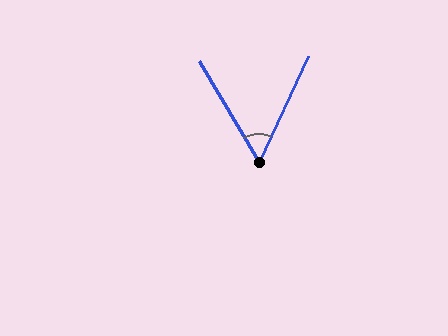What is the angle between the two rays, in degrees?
Approximately 56 degrees.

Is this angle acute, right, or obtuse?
It is acute.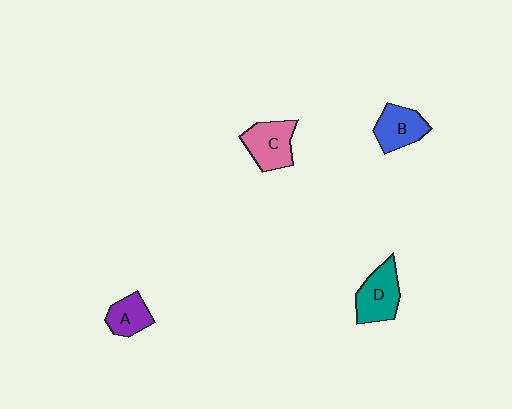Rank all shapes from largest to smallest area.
From largest to smallest: D (teal), C (pink), B (blue), A (purple).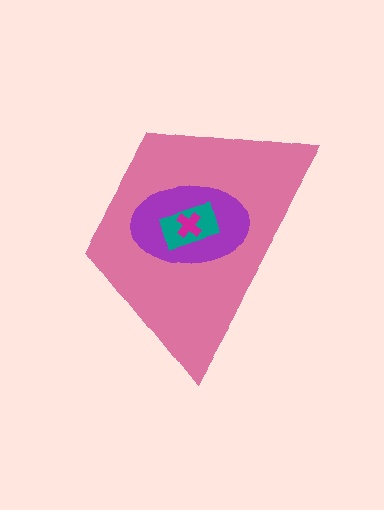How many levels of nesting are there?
4.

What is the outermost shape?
The pink trapezoid.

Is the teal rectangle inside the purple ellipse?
Yes.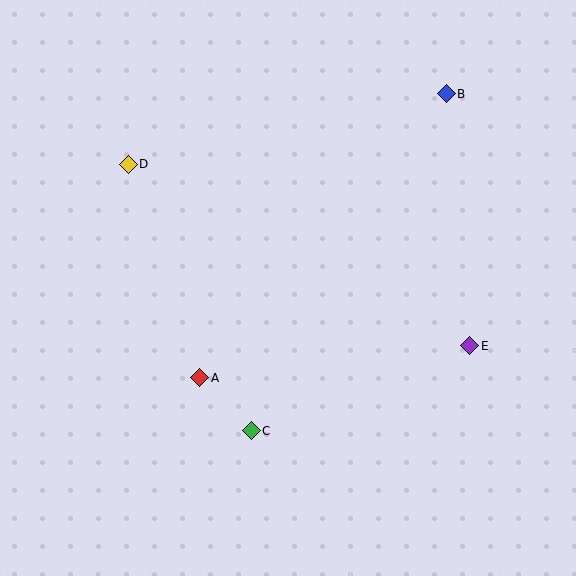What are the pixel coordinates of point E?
Point E is at (469, 346).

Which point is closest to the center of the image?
Point A at (200, 378) is closest to the center.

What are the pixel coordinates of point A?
Point A is at (200, 378).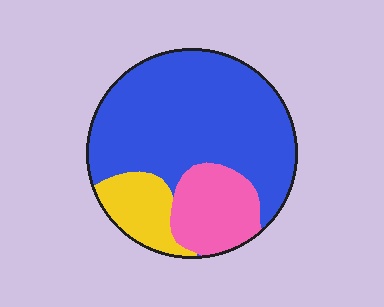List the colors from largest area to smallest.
From largest to smallest: blue, pink, yellow.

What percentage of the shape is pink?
Pink covers around 20% of the shape.